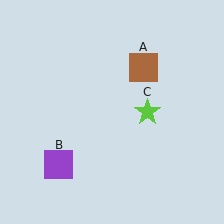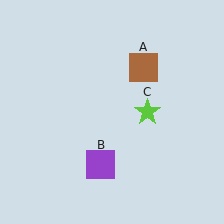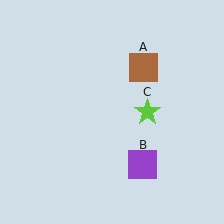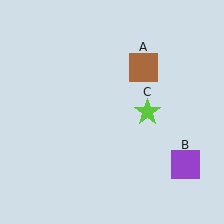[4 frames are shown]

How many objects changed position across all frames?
1 object changed position: purple square (object B).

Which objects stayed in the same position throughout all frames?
Brown square (object A) and lime star (object C) remained stationary.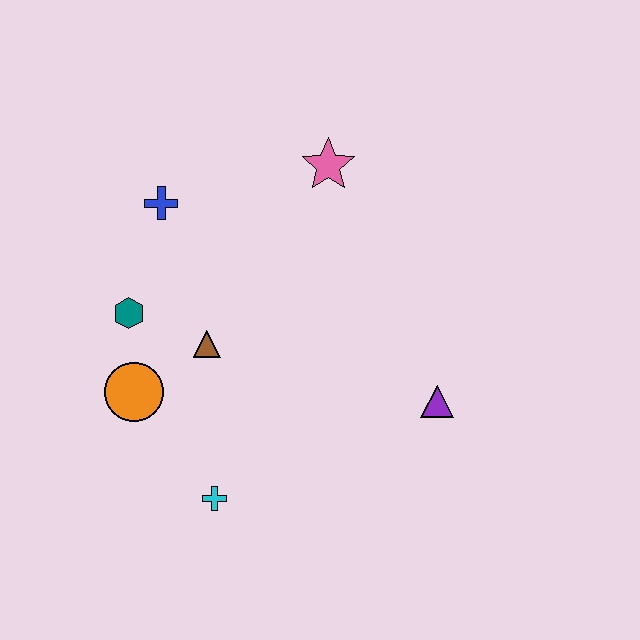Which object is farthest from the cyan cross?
The pink star is farthest from the cyan cross.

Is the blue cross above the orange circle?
Yes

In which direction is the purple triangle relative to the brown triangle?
The purple triangle is to the right of the brown triangle.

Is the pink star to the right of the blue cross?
Yes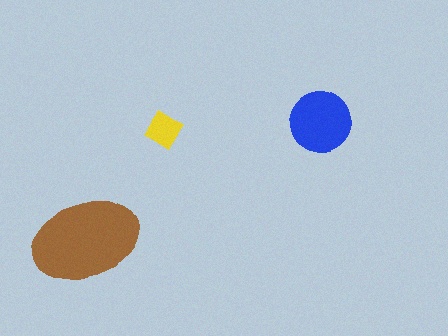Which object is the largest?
The brown ellipse.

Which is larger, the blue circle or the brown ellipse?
The brown ellipse.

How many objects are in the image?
There are 3 objects in the image.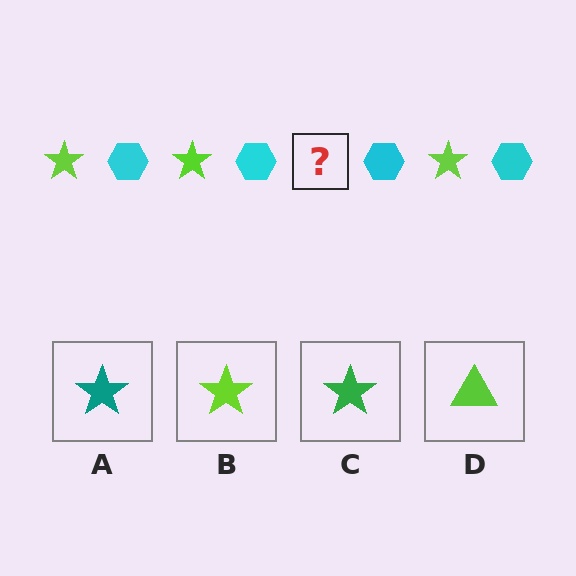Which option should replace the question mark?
Option B.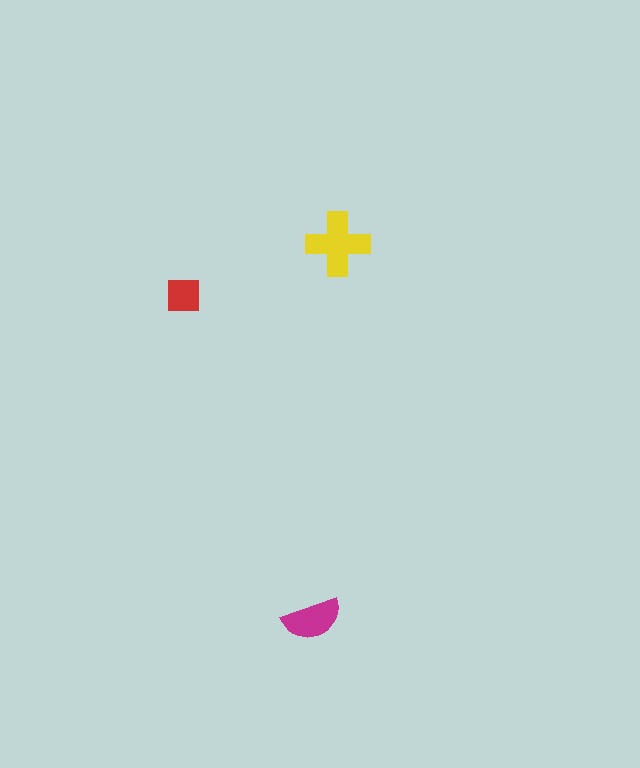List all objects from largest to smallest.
The yellow cross, the magenta semicircle, the red square.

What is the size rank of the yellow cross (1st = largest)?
1st.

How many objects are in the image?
There are 3 objects in the image.